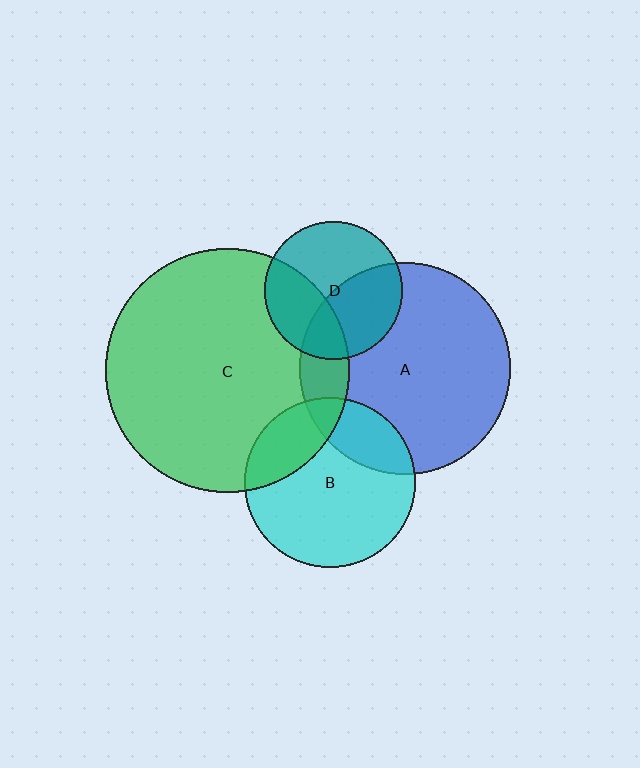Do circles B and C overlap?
Yes.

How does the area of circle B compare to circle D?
Approximately 1.5 times.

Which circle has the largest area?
Circle C (green).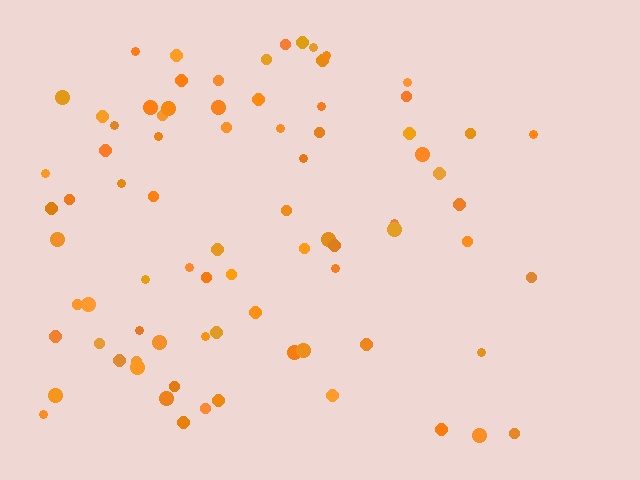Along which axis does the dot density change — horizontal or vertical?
Horizontal.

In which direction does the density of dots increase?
From right to left, with the left side densest.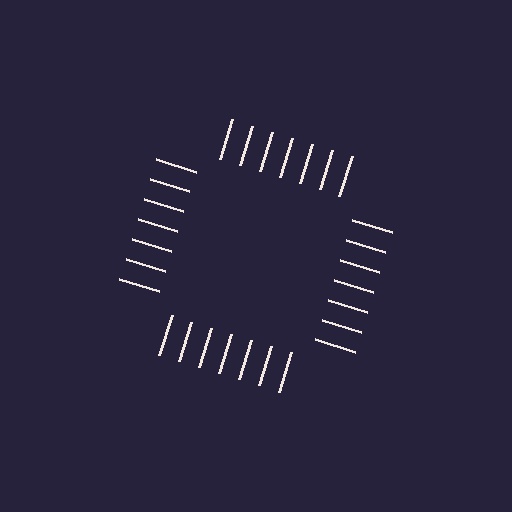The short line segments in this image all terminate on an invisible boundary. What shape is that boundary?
An illusory square — the line segments terminate on its edges but no continuous stroke is drawn.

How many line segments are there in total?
28 — 7 along each of the 4 edges.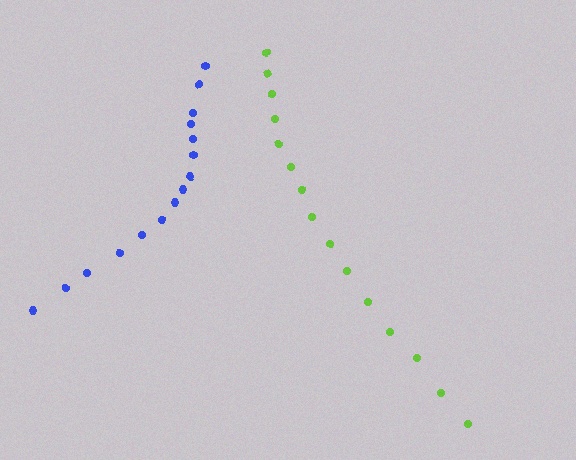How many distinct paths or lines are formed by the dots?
There are 2 distinct paths.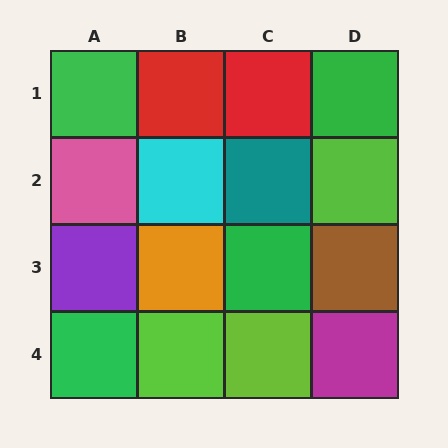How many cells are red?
2 cells are red.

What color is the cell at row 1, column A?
Green.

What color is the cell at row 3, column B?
Orange.